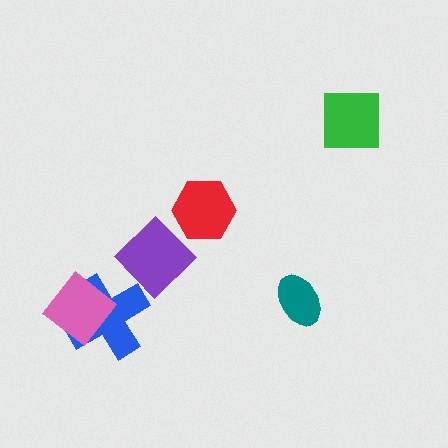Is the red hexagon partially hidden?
No, no other shape covers it.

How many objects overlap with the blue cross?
1 object overlaps with the blue cross.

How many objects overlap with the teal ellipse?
0 objects overlap with the teal ellipse.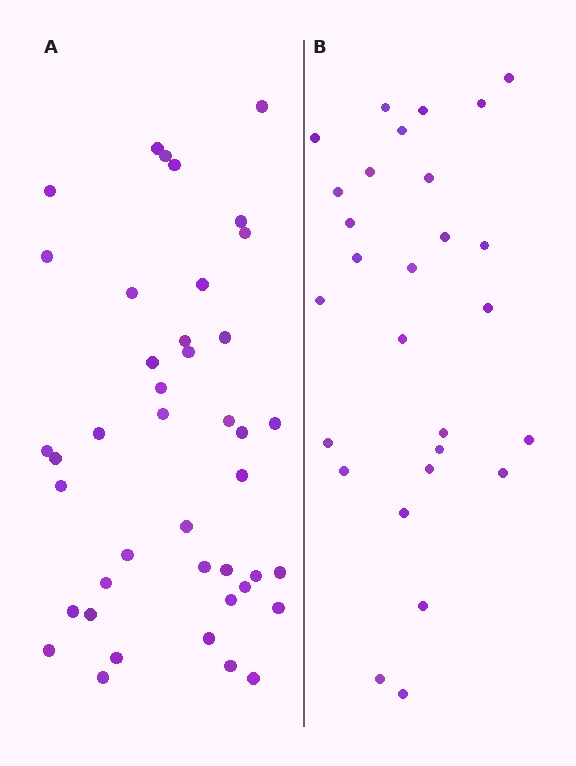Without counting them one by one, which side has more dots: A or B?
Region A (the left region) has more dots.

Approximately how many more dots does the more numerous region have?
Region A has approximately 15 more dots than region B.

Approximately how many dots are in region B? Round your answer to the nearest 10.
About 30 dots. (The exact count is 28, which rounds to 30.)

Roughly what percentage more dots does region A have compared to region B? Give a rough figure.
About 50% more.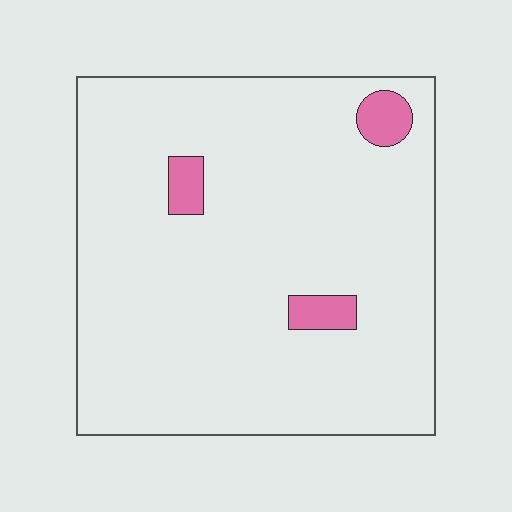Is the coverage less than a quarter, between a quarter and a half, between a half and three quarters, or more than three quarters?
Less than a quarter.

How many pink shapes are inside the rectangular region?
3.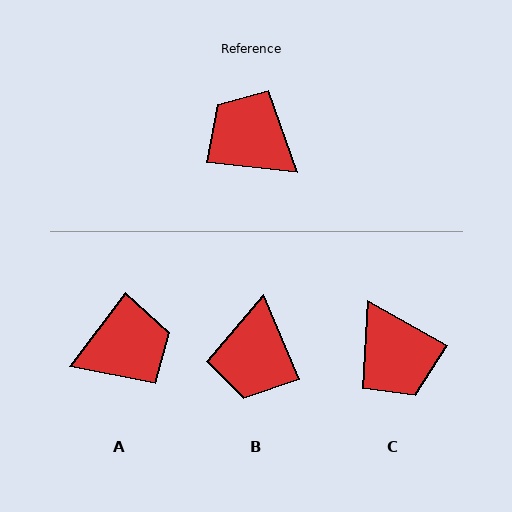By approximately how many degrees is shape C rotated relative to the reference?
Approximately 157 degrees counter-clockwise.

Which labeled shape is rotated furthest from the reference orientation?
C, about 157 degrees away.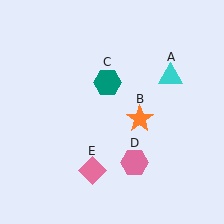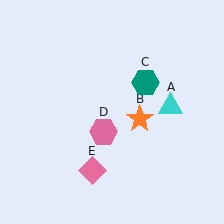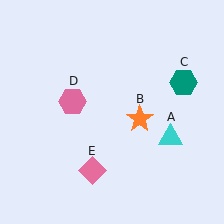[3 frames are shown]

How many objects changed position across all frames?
3 objects changed position: cyan triangle (object A), teal hexagon (object C), pink hexagon (object D).